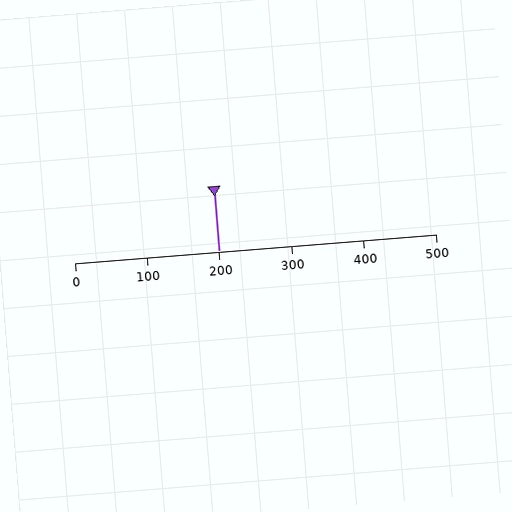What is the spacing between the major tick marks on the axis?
The major ticks are spaced 100 apart.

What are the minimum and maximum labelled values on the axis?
The axis runs from 0 to 500.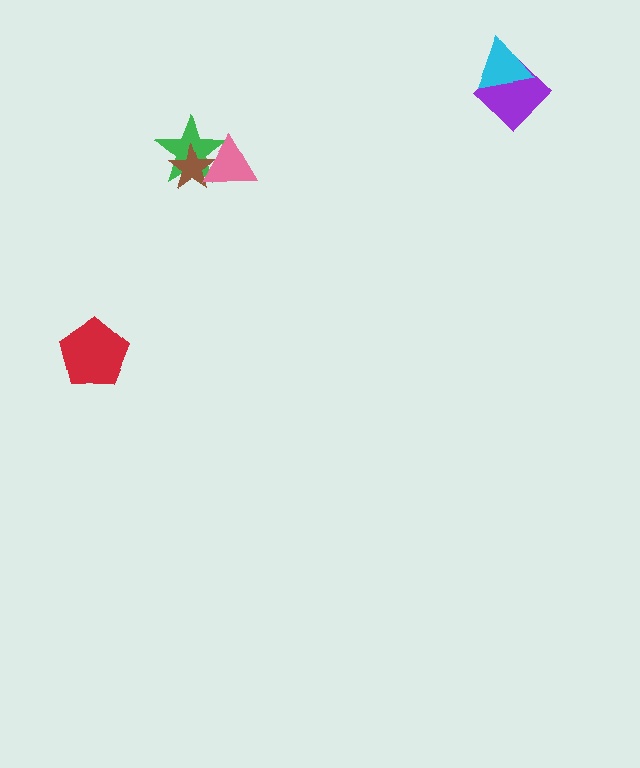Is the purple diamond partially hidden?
Yes, it is partially covered by another shape.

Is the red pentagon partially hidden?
No, no other shape covers it.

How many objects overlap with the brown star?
2 objects overlap with the brown star.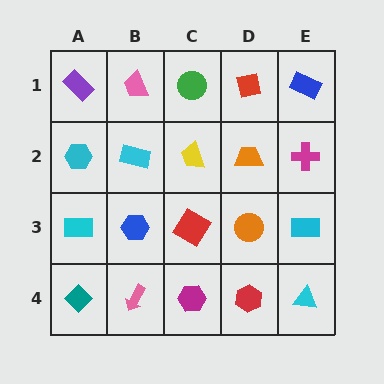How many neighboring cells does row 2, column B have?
4.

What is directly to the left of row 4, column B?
A teal diamond.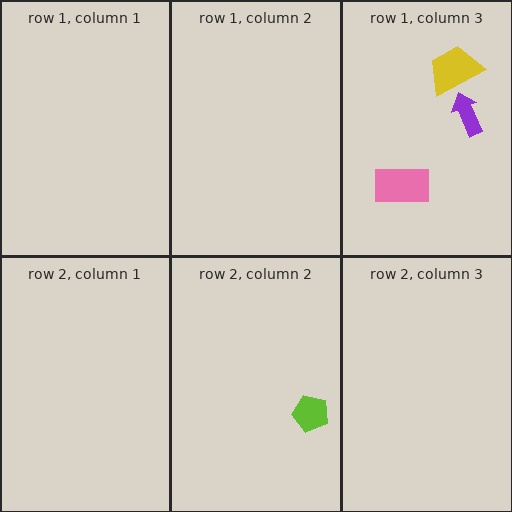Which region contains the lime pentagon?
The row 2, column 2 region.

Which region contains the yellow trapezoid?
The row 1, column 3 region.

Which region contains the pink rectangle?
The row 1, column 3 region.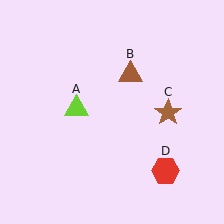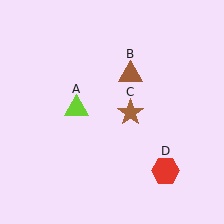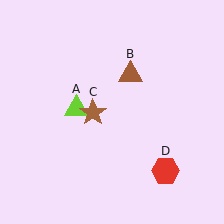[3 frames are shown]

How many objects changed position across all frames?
1 object changed position: brown star (object C).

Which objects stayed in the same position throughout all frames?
Lime triangle (object A) and brown triangle (object B) and red hexagon (object D) remained stationary.